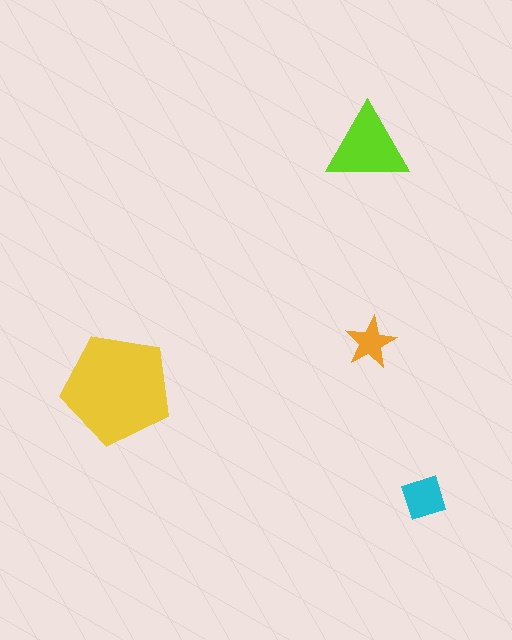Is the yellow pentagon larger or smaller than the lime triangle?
Larger.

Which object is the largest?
The yellow pentagon.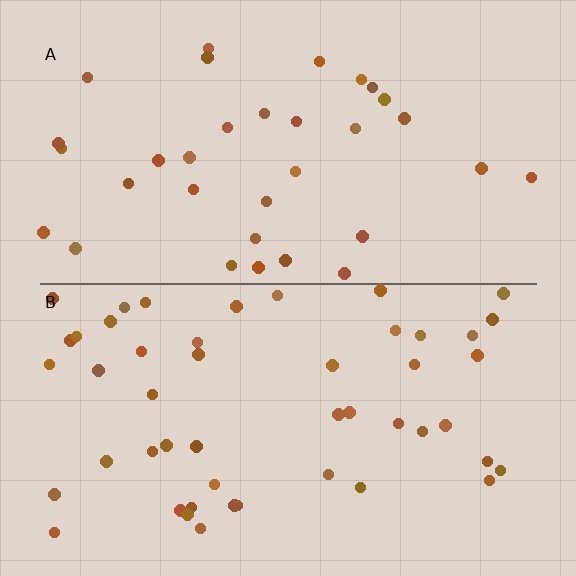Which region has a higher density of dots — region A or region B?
B (the bottom).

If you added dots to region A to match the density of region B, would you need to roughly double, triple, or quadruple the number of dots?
Approximately double.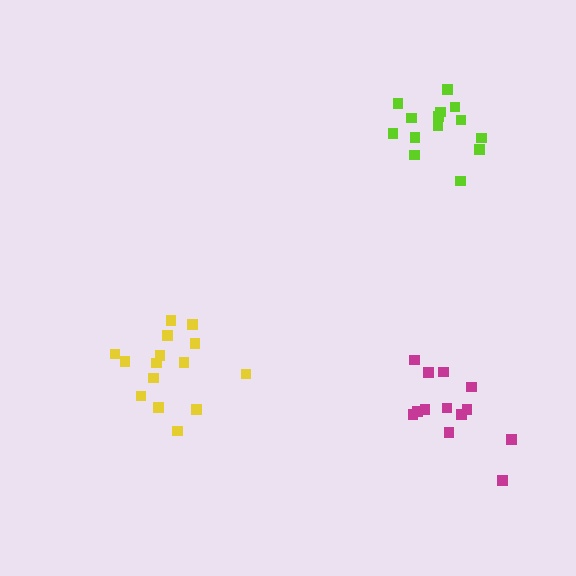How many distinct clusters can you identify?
There are 3 distinct clusters.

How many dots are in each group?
Group 1: 14 dots, Group 2: 13 dots, Group 3: 15 dots (42 total).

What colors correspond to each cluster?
The clusters are colored: lime, magenta, yellow.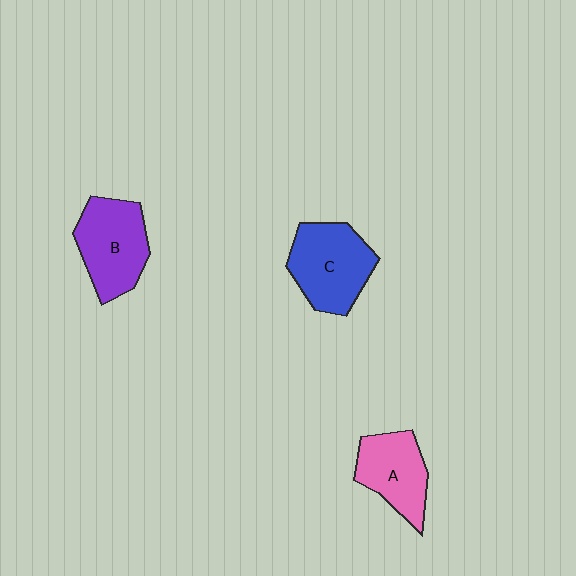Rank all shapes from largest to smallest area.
From largest to smallest: C (blue), B (purple), A (pink).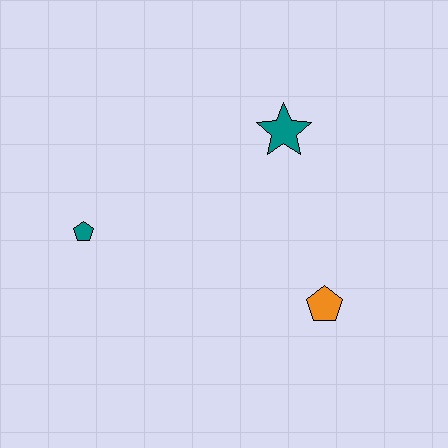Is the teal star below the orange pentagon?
No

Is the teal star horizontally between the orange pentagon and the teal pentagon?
Yes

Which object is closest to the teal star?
The orange pentagon is closest to the teal star.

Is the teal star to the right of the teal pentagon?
Yes